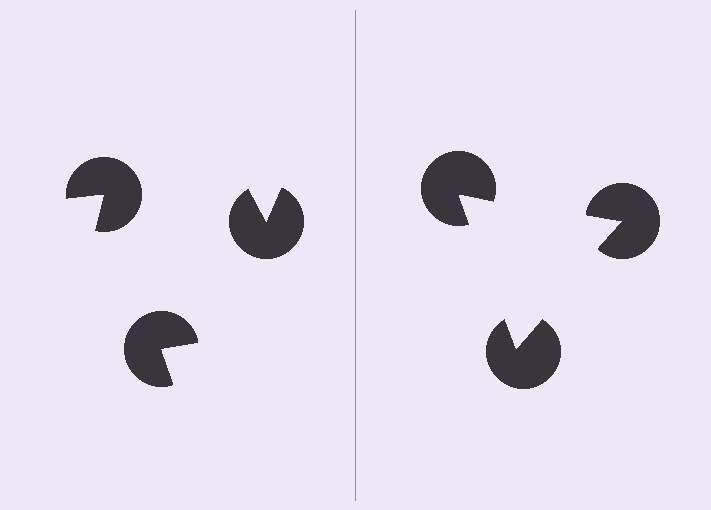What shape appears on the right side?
An illusory triangle.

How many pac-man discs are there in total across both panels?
6 — 3 on each side.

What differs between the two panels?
The pac-man discs are positioned identically on both sides; only the wedge orientations differ. On the right they align to a triangle; on the left they are misaligned.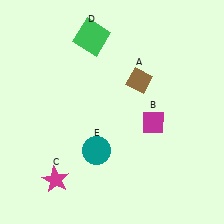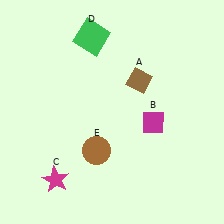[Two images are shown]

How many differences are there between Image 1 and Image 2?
There is 1 difference between the two images.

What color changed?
The circle (E) changed from teal in Image 1 to brown in Image 2.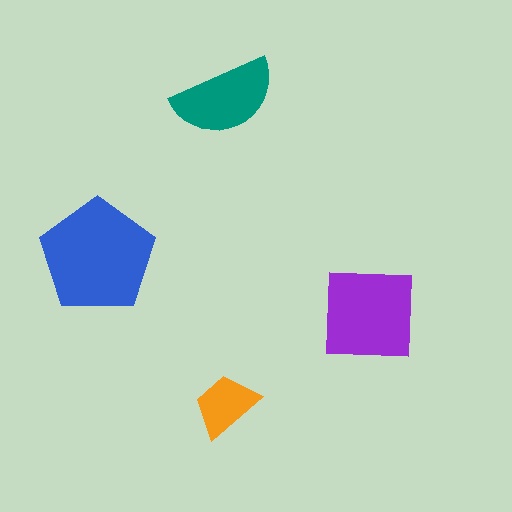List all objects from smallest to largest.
The orange trapezoid, the teal semicircle, the purple square, the blue pentagon.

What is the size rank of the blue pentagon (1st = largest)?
1st.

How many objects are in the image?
There are 4 objects in the image.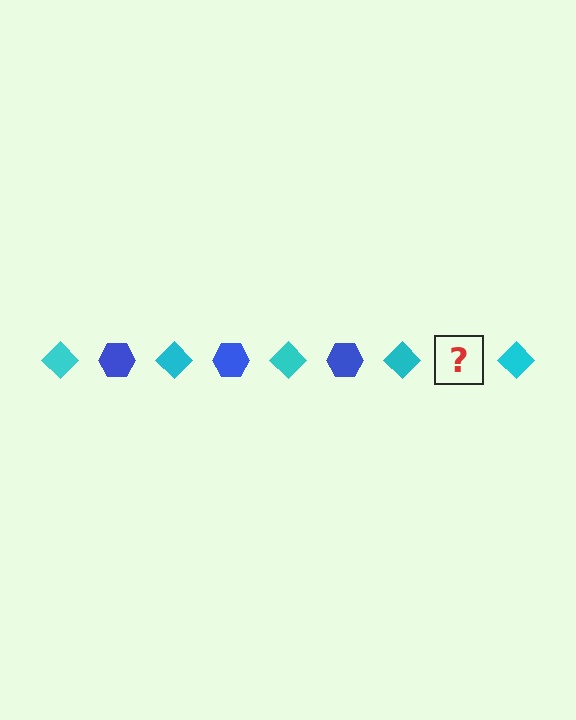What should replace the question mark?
The question mark should be replaced with a blue hexagon.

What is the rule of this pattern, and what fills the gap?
The rule is that the pattern alternates between cyan diamond and blue hexagon. The gap should be filled with a blue hexagon.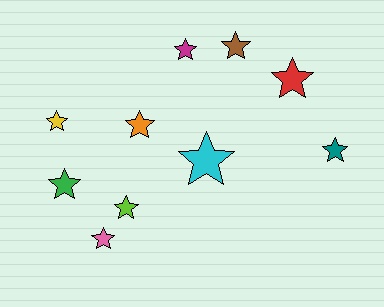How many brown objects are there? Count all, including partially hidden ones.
There is 1 brown object.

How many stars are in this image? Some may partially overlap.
There are 10 stars.